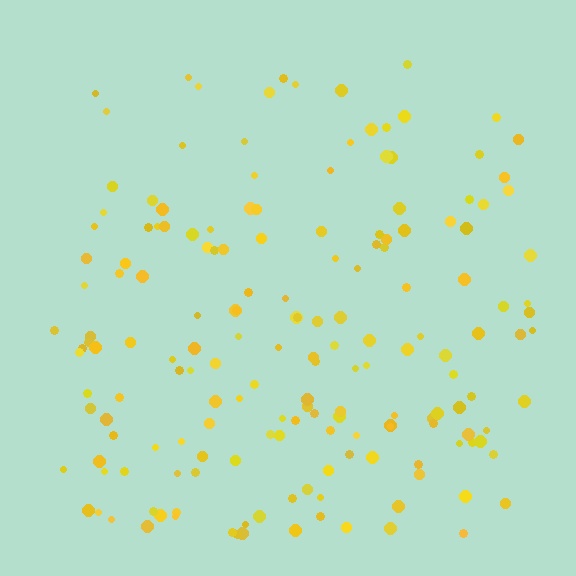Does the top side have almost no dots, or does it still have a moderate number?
Still a moderate number, just noticeably fewer than the bottom.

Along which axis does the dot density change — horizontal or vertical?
Vertical.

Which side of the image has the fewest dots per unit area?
The top.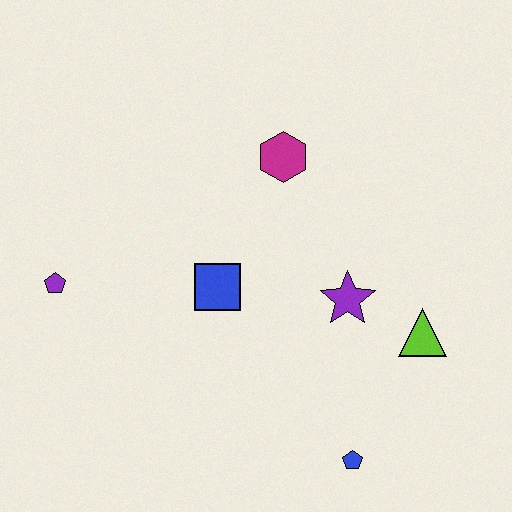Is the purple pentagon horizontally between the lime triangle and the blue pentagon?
No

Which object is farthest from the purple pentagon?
The lime triangle is farthest from the purple pentagon.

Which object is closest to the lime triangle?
The purple star is closest to the lime triangle.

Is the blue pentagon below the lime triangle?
Yes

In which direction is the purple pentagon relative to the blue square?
The purple pentagon is to the left of the blue square.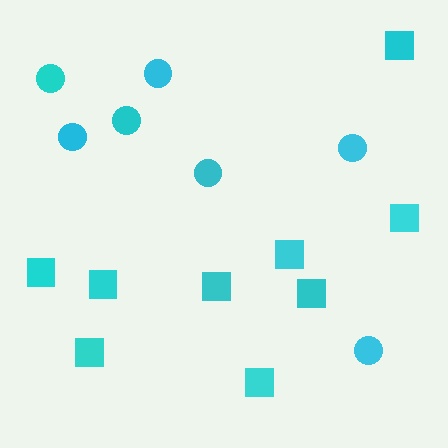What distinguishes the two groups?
There are 2 groups: one group of squares (9) and one group of circles (7).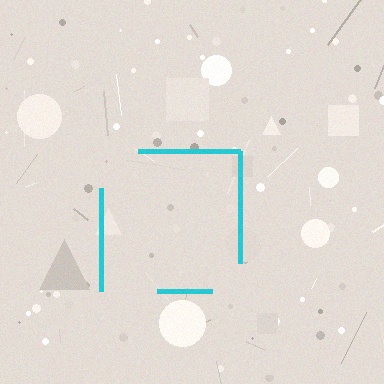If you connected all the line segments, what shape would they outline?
They would outline a square.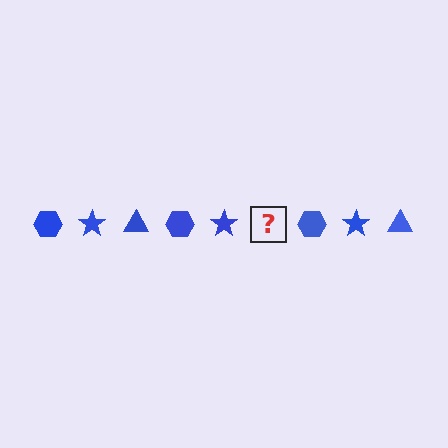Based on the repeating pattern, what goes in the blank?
The blank should be a blue triangle.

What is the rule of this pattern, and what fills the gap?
The rule is that the pattern cycles through hexagon, star, triangle shapes in blue. The gap should be filled with a blue triangle.